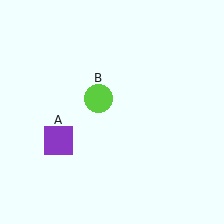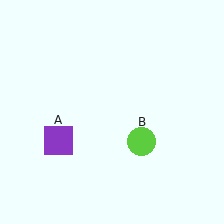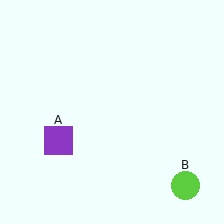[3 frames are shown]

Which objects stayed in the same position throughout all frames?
Purple square (object A) remained stationary.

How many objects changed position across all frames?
1 object changed position: lime circle (object B).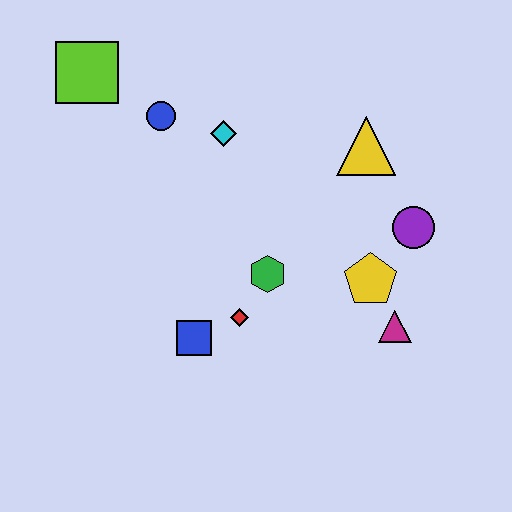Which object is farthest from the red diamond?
The lime square is farthest from the red diamond.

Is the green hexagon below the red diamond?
No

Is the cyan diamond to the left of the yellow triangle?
Yes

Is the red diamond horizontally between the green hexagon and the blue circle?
Yes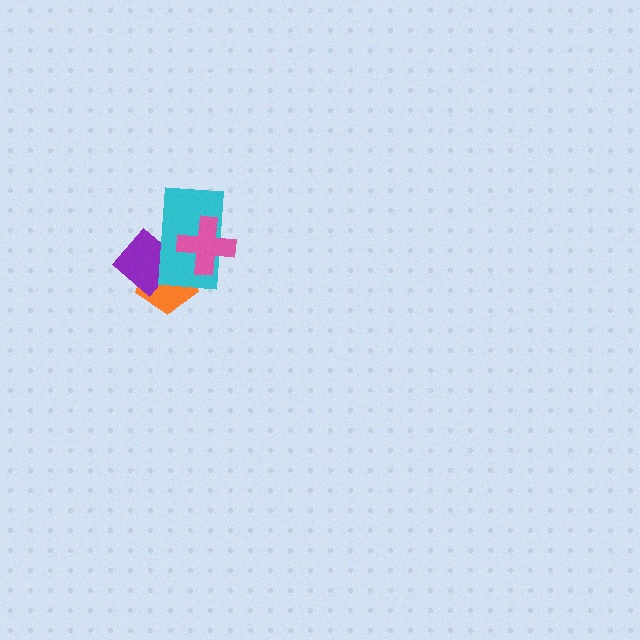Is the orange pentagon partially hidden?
Yes, it is partially covered by another shape.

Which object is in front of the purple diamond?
The cyan rectangle is in front of the purple diamond.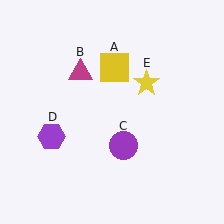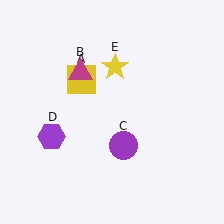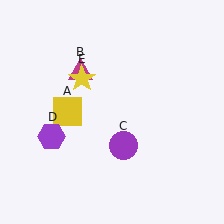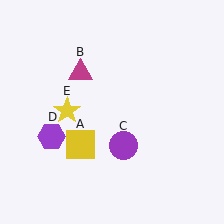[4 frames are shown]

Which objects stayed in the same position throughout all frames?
Magenta triangle (object B) and purple circle (object C) and purple hexagon (object D) remained stationary.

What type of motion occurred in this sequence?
The yellow square (object A), yellow star (object E) rotated counterclockwise around the center of the scene.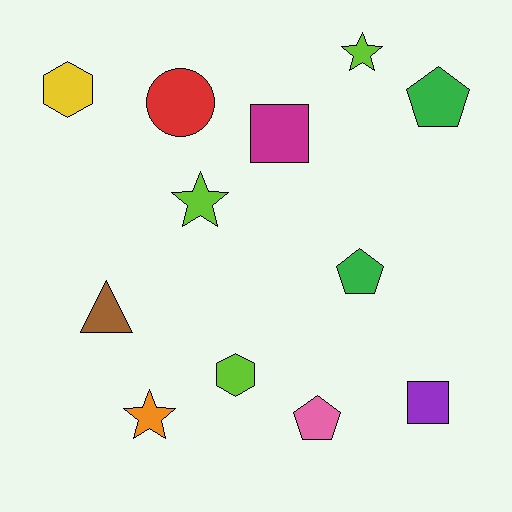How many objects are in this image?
There are 12 objects.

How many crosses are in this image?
There are no crosses.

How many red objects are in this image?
There is 1 red object.